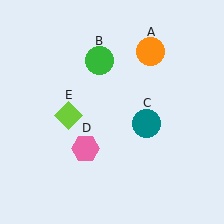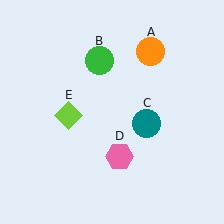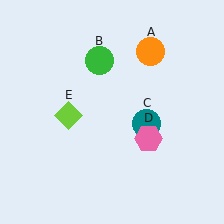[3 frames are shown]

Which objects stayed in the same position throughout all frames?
Orange circle (object A) and green circle (object B) and teal circle (object C) and lime diamond (object E) remained stationary.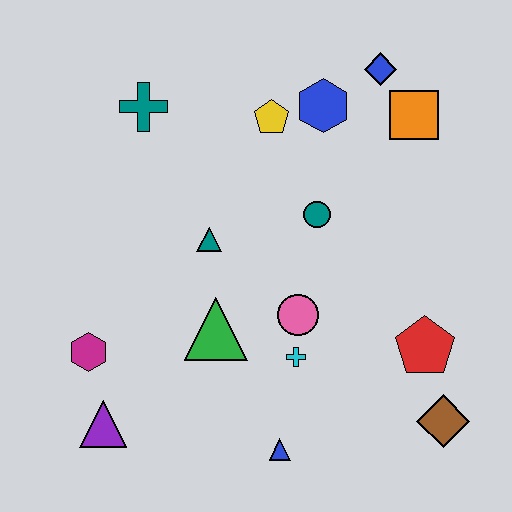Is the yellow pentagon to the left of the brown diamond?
Yes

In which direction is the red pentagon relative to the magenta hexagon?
The red pentagon is to the right of the magenta hexagon.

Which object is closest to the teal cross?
The yellow pentagon is closest to the teal cross.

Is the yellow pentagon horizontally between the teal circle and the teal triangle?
Yes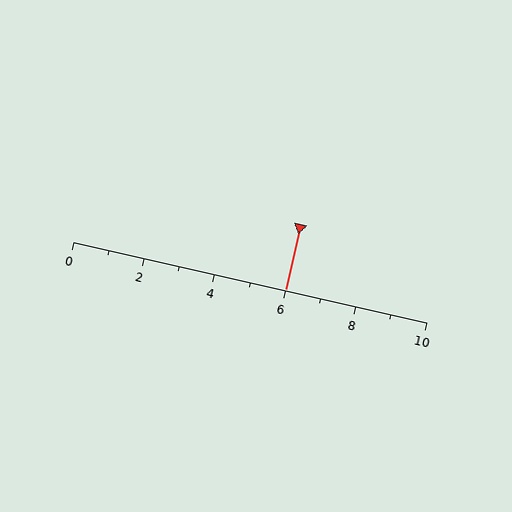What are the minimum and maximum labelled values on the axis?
The axis runs from 0 to 10.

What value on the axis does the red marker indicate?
The marker indicates approximately 6.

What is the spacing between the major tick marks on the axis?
The major ticks are spaced 2 apart.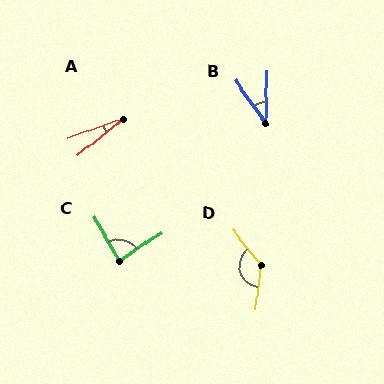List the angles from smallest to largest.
A (19°), B (36°), C (86°), D (133°).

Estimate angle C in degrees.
Approximately 86 degrees.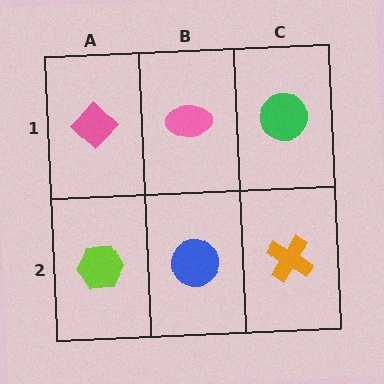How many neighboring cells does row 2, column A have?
2.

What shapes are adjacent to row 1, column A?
A lime hexagon (row 2, column A), a pink ellipse (row 1, column B).